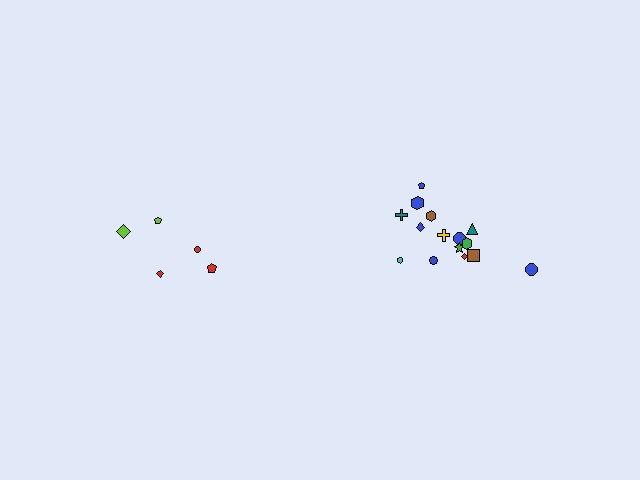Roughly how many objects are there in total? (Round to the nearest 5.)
Roughly 20 objects in total.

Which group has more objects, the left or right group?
The right group.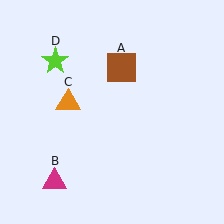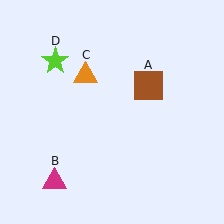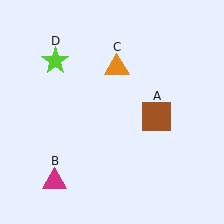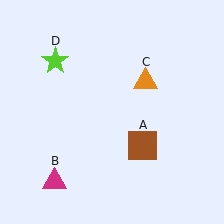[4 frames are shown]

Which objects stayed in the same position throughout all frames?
Magenta triangle (object B) and lime star (object D) remained stationary.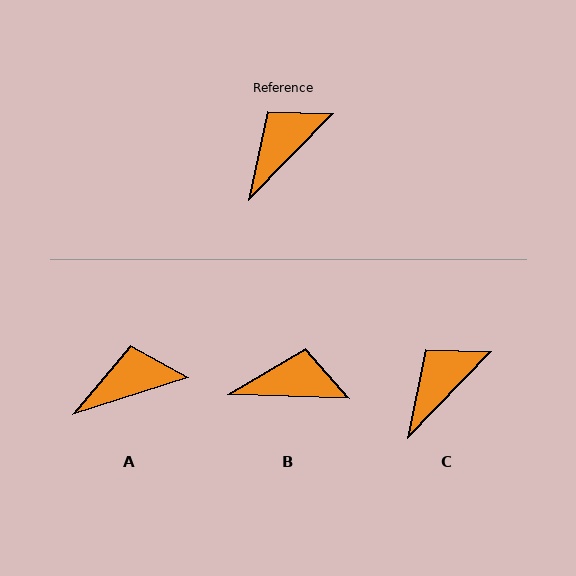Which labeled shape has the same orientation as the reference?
C.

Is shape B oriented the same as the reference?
No, it is off by about 48 degrees.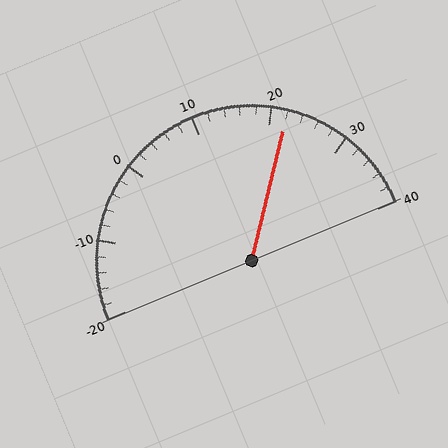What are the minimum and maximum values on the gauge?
The gauge ranges from -20 to 40.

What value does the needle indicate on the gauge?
The needle indicates approximately 22.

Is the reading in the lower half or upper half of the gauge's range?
The reading is in the upper half of the range (-20 to 40).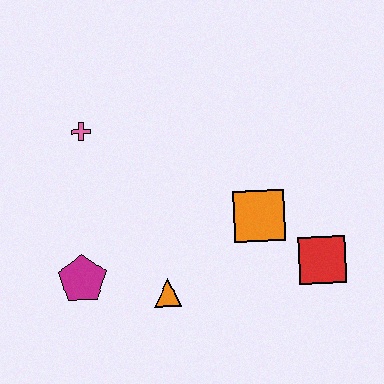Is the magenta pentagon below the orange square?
Yes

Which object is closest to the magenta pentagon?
The orange triangle is closest to the magenta pentagon.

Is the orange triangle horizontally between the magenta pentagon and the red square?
Yes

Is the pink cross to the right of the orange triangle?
No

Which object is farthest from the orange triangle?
The pink cross is farthest from the orange triangle.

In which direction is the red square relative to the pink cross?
The red square is to the right of the pink cross.